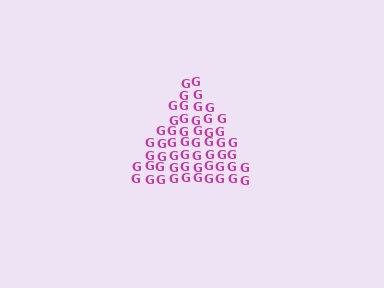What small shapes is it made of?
It is made of small letter G's.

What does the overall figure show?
The overall figure shows a triangle.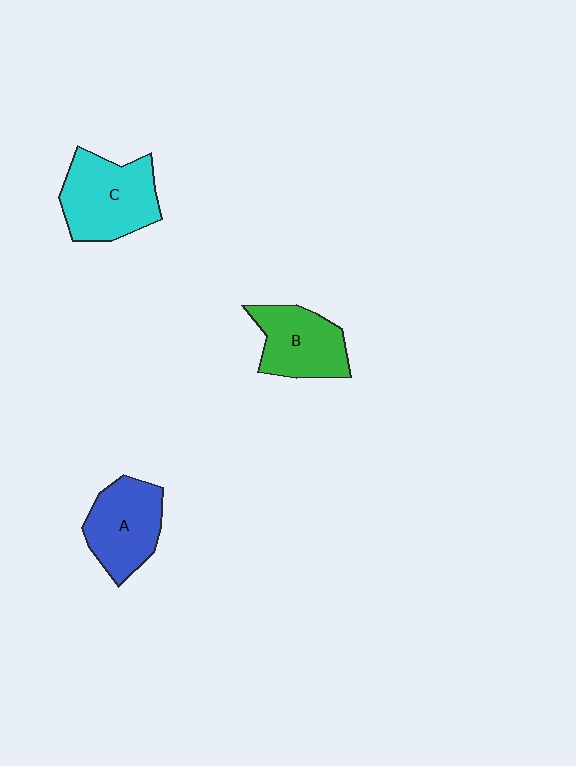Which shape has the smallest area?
Shape B (green).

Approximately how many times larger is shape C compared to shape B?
Approximately 1.2 times.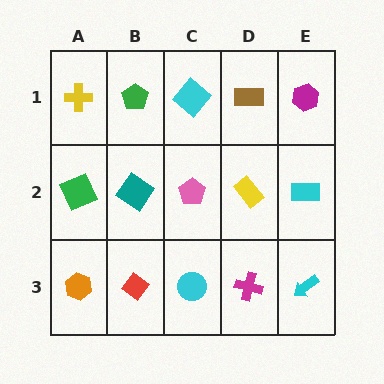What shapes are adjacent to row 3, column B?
A teal diamond (row 2, column B), an orange hexagon (row 3, column A), a cyan circle (row 3, column C).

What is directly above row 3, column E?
A cyan rectangle.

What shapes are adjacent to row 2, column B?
A green pentagon (row 1, column B), a red diamond (row 3, column B), a green square (row 2, column A), a pink pentagon (row 2, column C).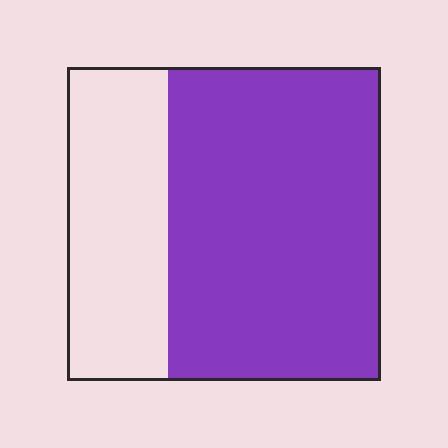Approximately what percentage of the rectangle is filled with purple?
Approximately 70%.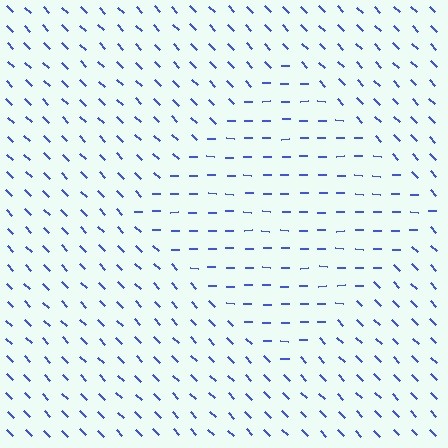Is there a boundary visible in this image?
Yes, there is a texture boundary formed by a change in line orientation.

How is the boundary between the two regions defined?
The boundary is defined purely by a change in line orientation (approximately 45 degrees difference). All lines are the same color and thickness.